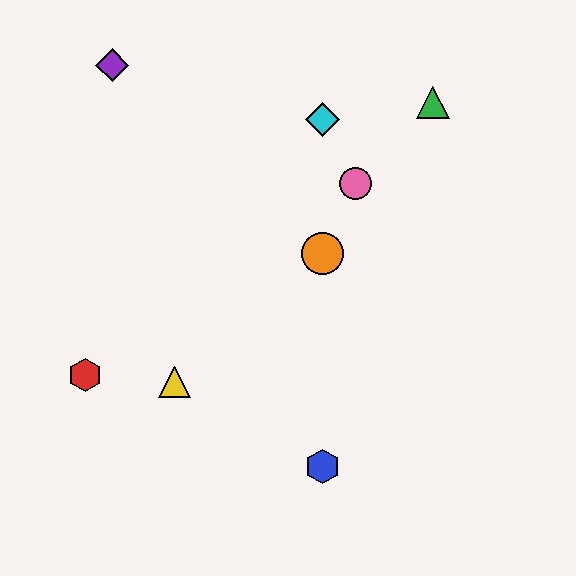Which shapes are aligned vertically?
The blue hexagon, the orange circle, the cyan diamond are aligned vertically.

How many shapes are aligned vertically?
3 shapes (the blue hexagon, the orange circle, the cyan diamond) are aligned vertically.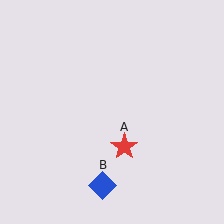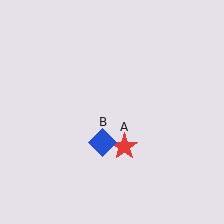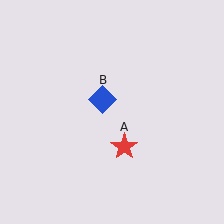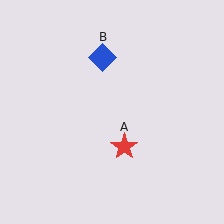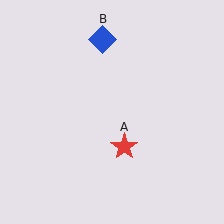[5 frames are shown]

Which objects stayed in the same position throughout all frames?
Red star (object A) remained stationary.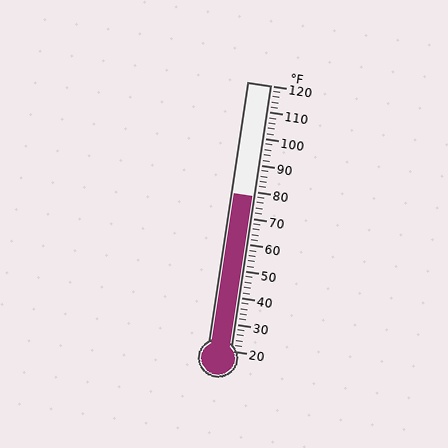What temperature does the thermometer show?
The thermometer shows approximately 78°F.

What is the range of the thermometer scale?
The thermometer scale ranges from 20°F to 120°F.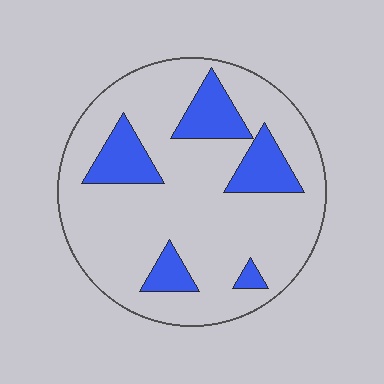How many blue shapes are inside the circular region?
5.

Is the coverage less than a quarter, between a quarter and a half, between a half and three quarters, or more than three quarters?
Less than a quarter.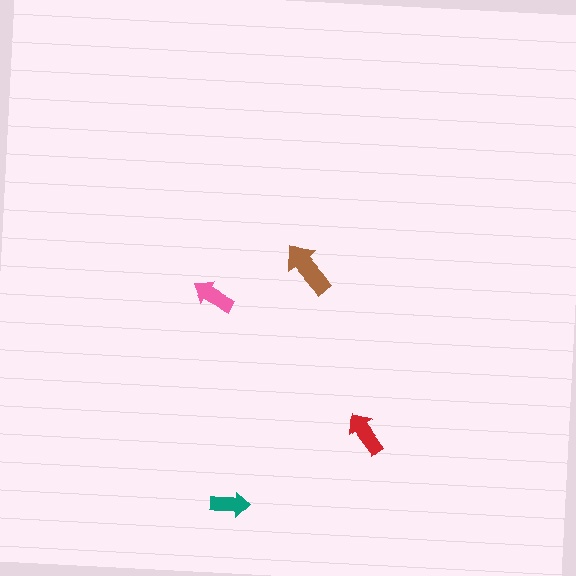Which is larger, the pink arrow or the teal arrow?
The pink one.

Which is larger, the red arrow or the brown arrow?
The brown one.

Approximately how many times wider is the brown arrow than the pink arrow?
About 1.5 times wider.